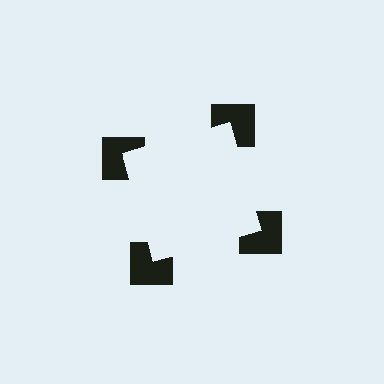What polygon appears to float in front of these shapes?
An illusory square — its edges are inferred from the aligned wedge cuts in the notched squares, not physically drawn.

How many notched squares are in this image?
There are 4 — one at each vertex of the illusory square.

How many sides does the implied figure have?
4 sides.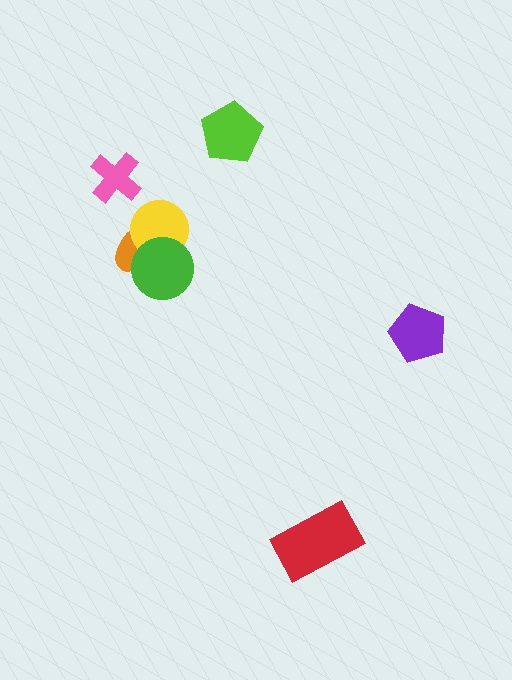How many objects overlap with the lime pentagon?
0 objects overlap with the lime pentagon.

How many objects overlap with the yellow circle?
2 objects overlap with the yellow circle.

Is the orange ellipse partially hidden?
Yes, it is partially covered by another shape.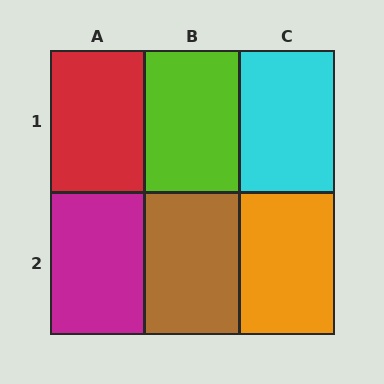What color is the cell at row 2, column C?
Orange.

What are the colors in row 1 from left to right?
Red, lime, cyan.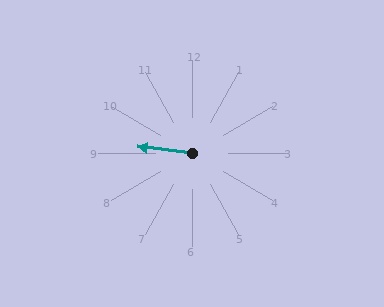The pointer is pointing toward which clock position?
Roughly 9 o'clock.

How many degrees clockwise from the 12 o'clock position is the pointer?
Approximately 278 degrees.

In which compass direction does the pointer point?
West.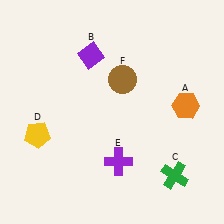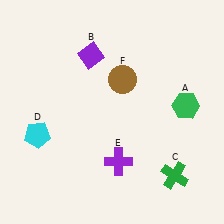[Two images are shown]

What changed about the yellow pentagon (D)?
In Image 1, D is yellow. In Image 2, it changed to cyan.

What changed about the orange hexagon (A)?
In Image 1, A is orange. In Image 2, it changed to green.